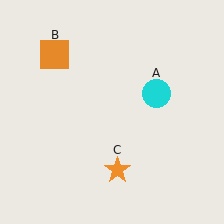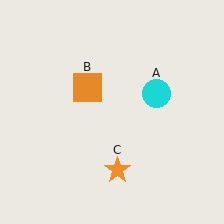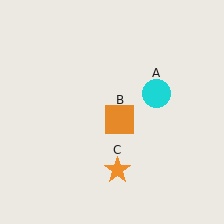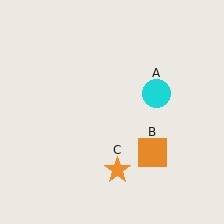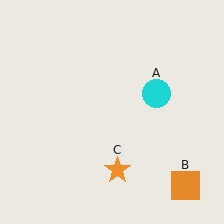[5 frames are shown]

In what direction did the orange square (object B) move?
The orange square (object B) moved down and to the right.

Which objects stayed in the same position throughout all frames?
Cyan circle (object A) and orange star (object C) remained stationary.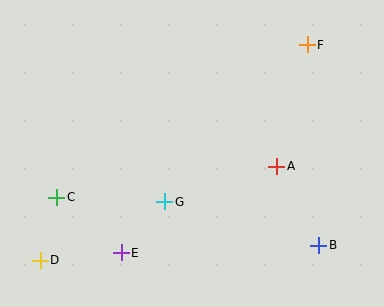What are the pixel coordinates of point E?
Point E is at (121, 253).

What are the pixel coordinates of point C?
Point C is at (57, 197).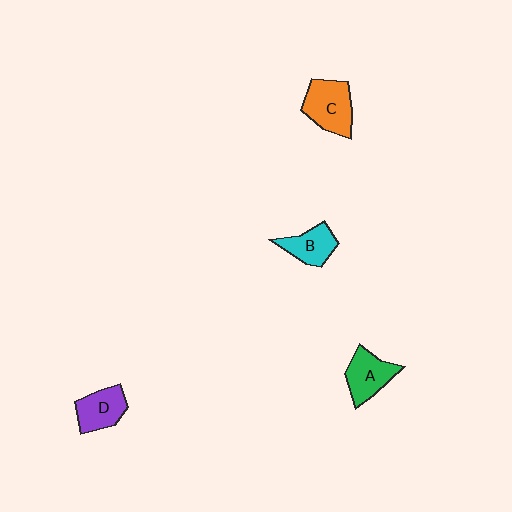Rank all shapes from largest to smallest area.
From largest to smallest: C (orange), A (green), D (purple), B (cyan).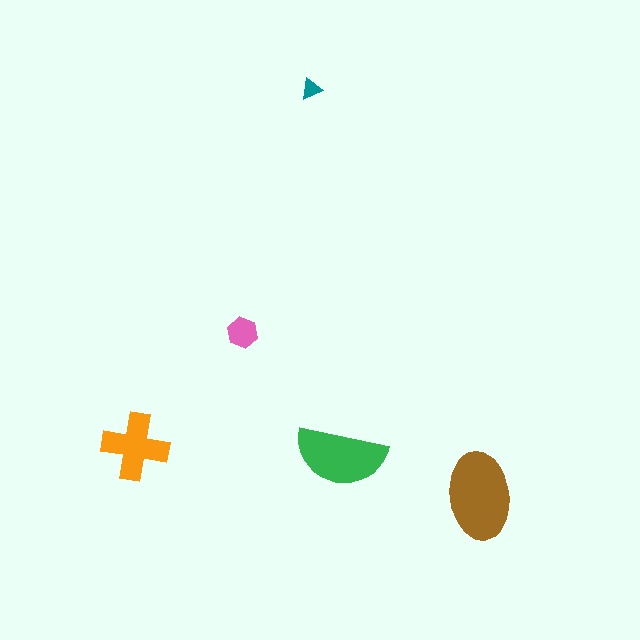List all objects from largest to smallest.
The brown ellipse, the green semicircle, the orange cross, the pink hexagon, the teal triangle.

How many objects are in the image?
There are 5 objects in the image.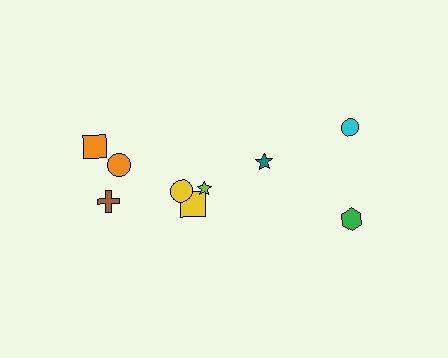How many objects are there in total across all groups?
There are 9 objects.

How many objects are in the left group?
There are 6 objects.